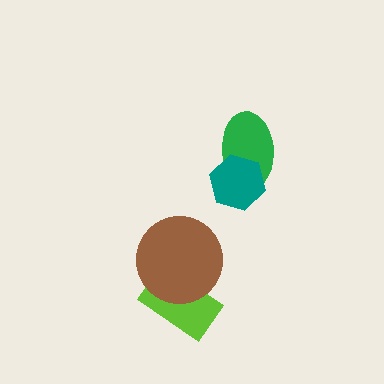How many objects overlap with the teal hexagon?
1 object overlaps with the teal hexagon.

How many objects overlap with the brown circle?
1 object overlaps with the brown circle.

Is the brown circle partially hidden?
No, no other shape covers it.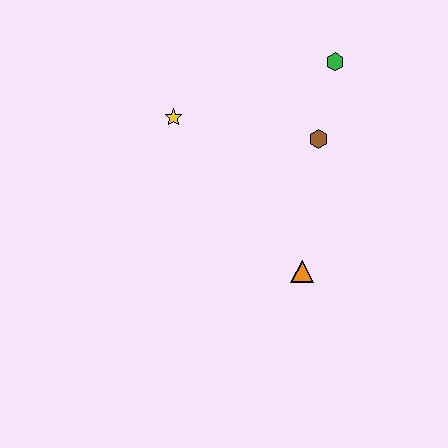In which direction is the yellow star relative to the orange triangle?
The yellow star is above the orange triangle.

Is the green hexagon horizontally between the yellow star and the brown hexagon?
No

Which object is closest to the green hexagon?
The brown hexagon is closest to the green hexagon.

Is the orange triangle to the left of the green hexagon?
Yes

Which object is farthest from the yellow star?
The orange triangle is farthest from the yellow star.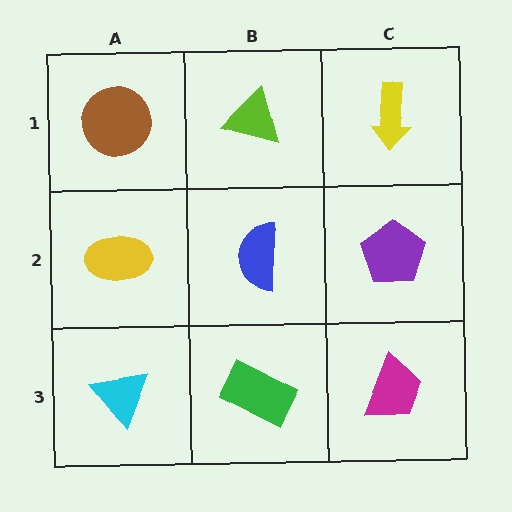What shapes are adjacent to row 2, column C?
A yellow arrow (row 1, column C), a magenta trapezoid (row 3, column C), a blue semicircle (row 2, column B).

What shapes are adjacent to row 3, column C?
A purple pentagon (row 2, column C), a green rectangle (row 3, column B).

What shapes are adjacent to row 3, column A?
A yellow ellipse (row 2, column A), a green rectangle (row 3, column B).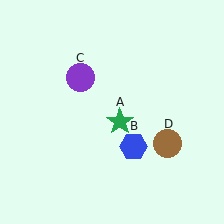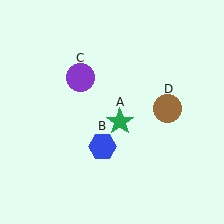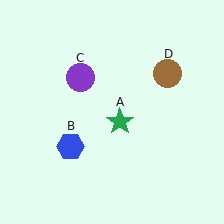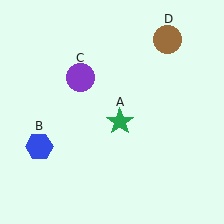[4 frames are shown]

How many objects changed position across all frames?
2 objects changed position: blue hexagon (object B), brown circle (object D).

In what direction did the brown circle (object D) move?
The brown circle (object D) moved up.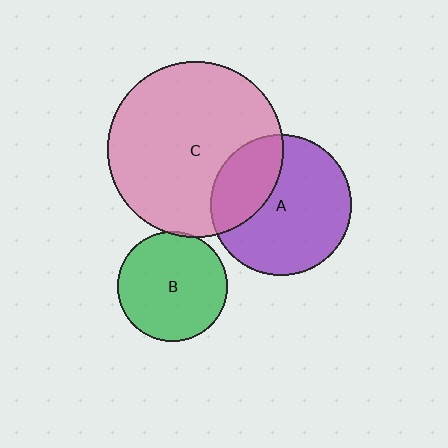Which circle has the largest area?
Circle C (pink).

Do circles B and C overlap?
Yes.